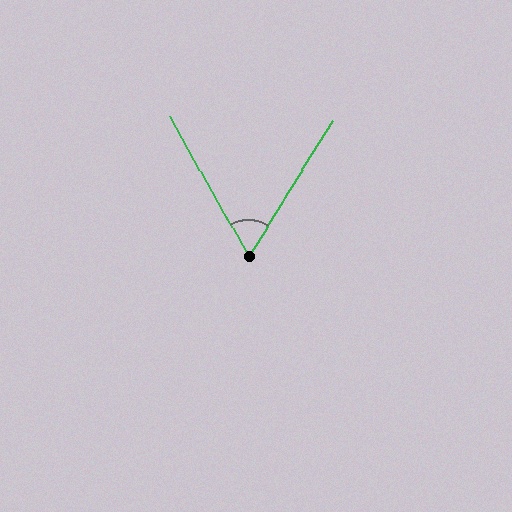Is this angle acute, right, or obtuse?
It is acute.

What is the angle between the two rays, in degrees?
Approximately 61 degrees.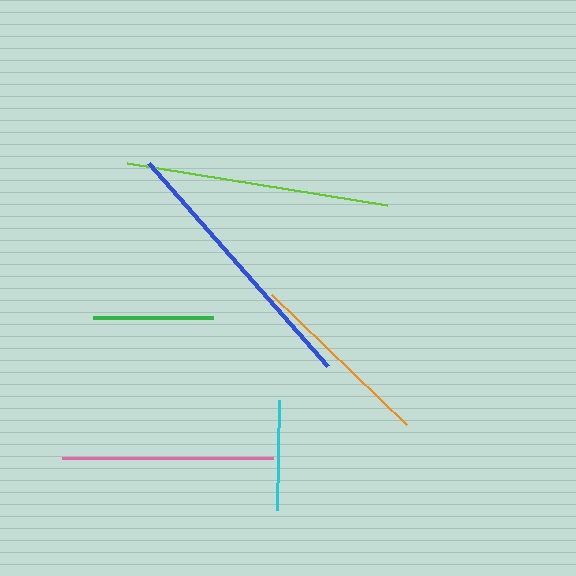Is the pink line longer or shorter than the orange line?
The pink line is longer than the orange line.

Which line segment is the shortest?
The cyan line is the shortest at approximately 109 pixels.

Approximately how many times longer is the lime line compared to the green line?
The lime line is approximately 2.2 times the length of the green line.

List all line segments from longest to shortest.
From longest to shortest: blue, lime, pink, orange, green, cyan.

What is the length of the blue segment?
The blue segment is approximately 271 pixels long.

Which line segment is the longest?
The blue line is the longest at approximately 271 pixels.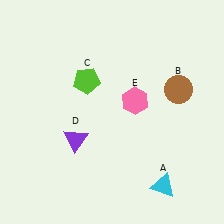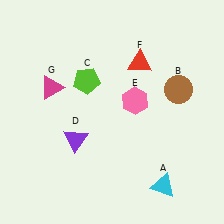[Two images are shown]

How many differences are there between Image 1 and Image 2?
There are 2 differences between the two images.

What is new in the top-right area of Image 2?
A red triangle (F) was added in the top-right area of Image 2.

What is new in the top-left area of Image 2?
A magenta triangle (G) was added in the top-left area of Image 2.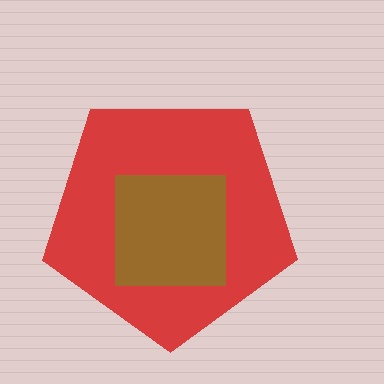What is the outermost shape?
The red pentagon.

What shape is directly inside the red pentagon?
The brown square.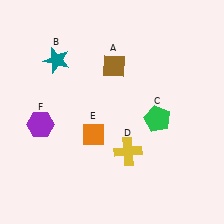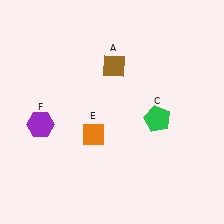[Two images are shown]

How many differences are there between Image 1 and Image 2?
There are 2 differences between the two images.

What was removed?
The teal star (B), the yellow cross (D) were removed in Image 2.